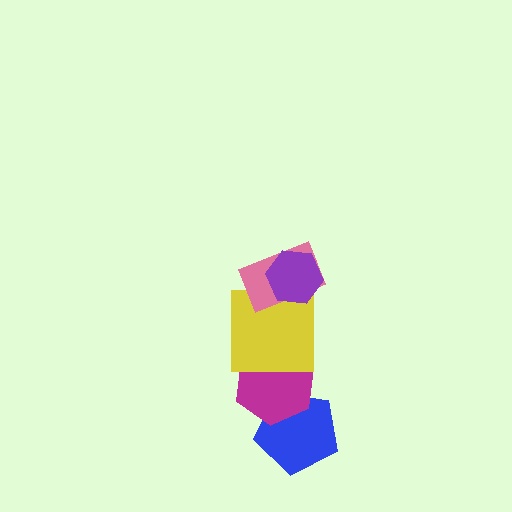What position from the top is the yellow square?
The yellow square is 3rd from the top.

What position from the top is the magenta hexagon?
The magenta hexagon is 4th from the top.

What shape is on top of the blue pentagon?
The magenta hexagon is on top of the blue pentagon.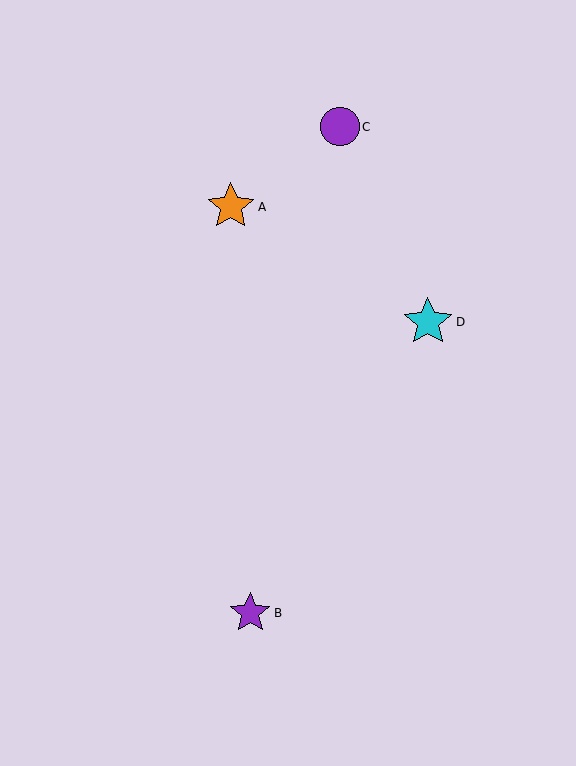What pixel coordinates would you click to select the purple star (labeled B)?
Click at (250, 613) to select the purple star B.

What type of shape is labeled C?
Shape C is a purple circle.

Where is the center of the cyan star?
The center of the cyan star is at (428, 322).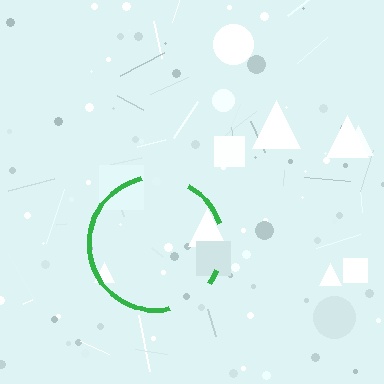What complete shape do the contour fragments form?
The contour fragments form a circle.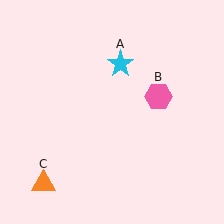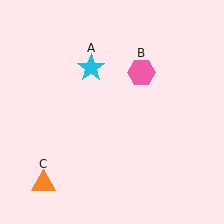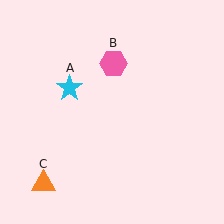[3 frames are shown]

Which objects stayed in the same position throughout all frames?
Orange triangle (object C) remained stationary.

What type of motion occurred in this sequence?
The cyan star (object A), pink hexagon (object B) rotated counterclockwise around the center of the scene.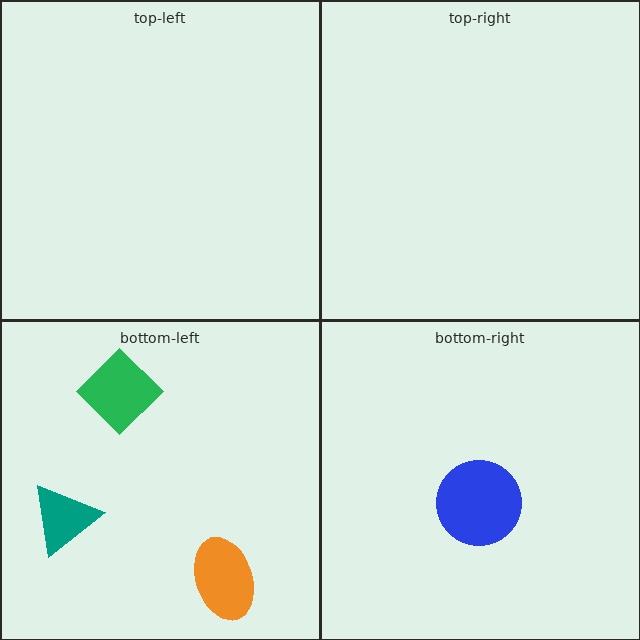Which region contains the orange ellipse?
The bottom-left region.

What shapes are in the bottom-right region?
The blue circle.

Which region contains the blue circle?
The bottom-right region.